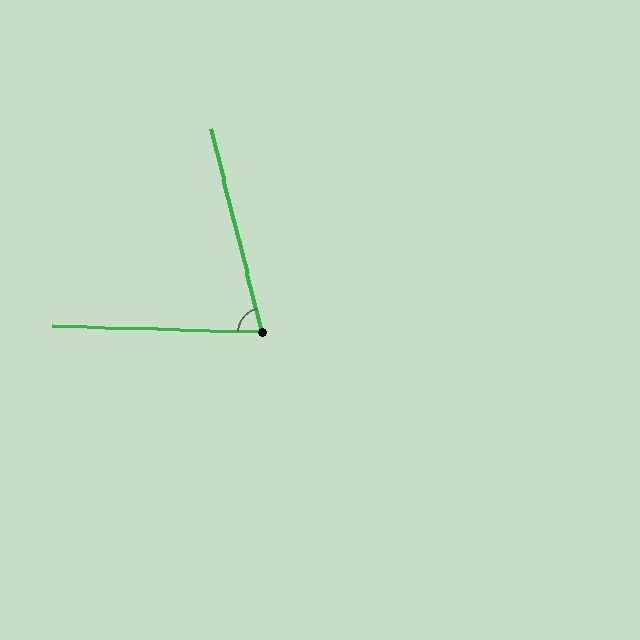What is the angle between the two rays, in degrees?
Approximately 74 degrees.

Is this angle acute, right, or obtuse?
It is acute.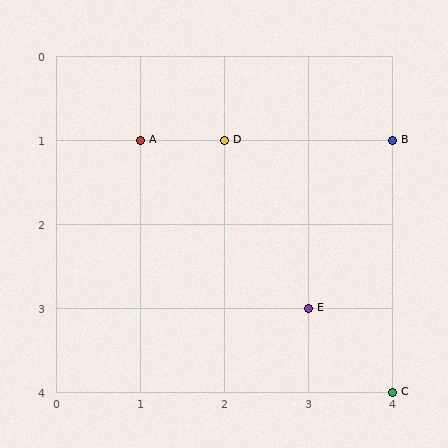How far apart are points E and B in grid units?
Points E and B are 1 column and 2 rows apart (about 2.2 grid units diagonally).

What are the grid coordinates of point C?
Point C is at grid coordinates (4, 4).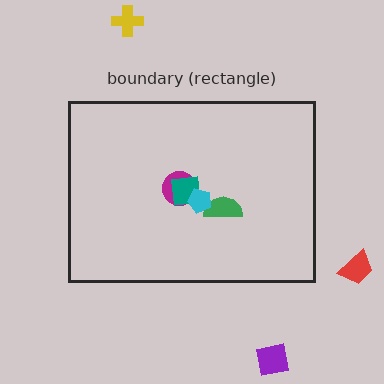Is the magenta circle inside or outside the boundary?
Inside.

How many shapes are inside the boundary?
4 inside, 3 outside.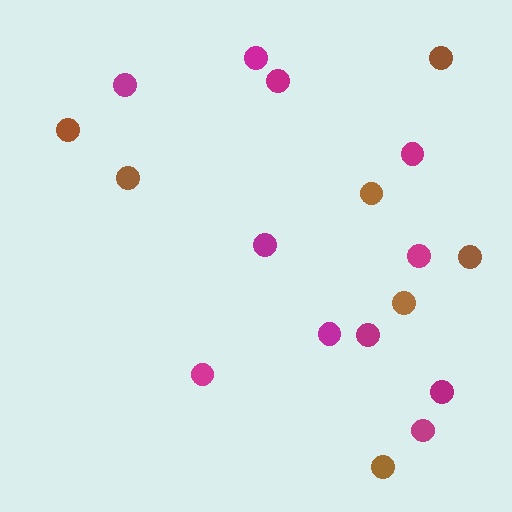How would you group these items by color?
There are 2 groups: one group of brown circles (7) and one group of magenta circles (11).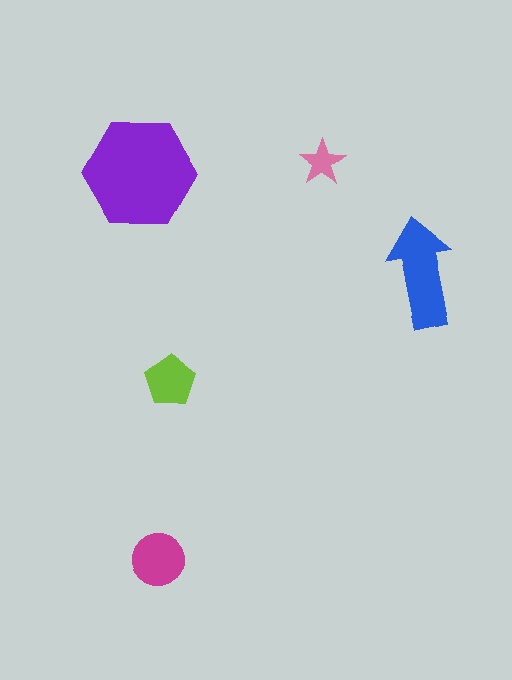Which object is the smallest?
The pink star.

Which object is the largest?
The purple hexagon.